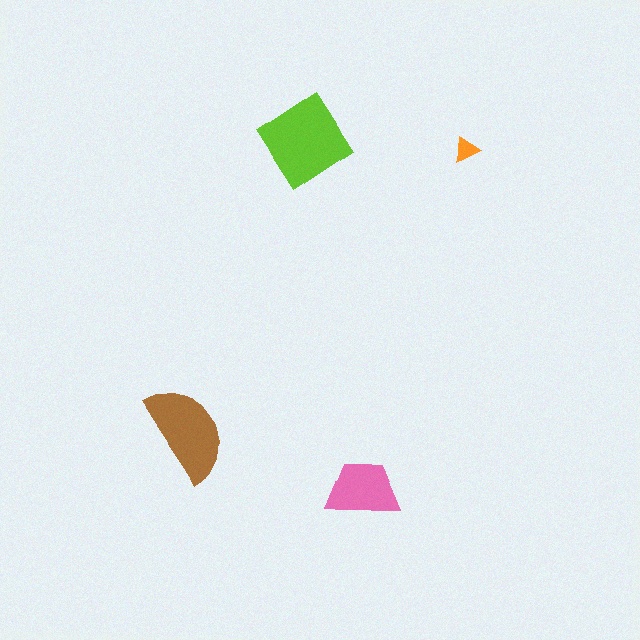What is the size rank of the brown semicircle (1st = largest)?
2nd.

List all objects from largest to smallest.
The lime diamond, the brown semicircle, the pink trapezoid, the orange triangle.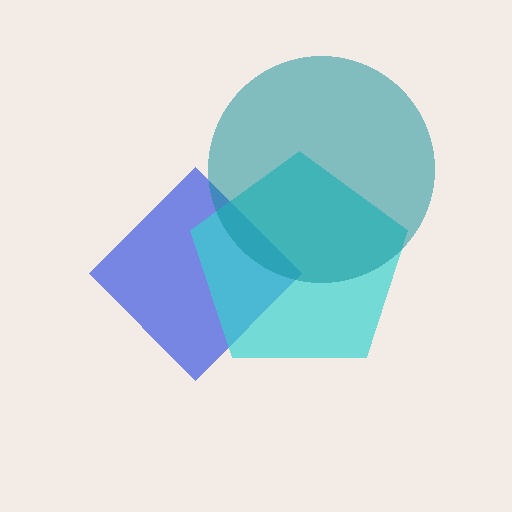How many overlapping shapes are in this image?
There are 3 overlapping shapes in the image.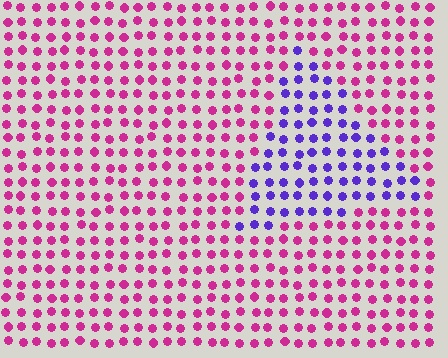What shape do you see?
I see a triangle.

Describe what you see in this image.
The image is filled with small magenta elements in a uniform arrangement. A triangle-shaped region is visible where the elements are tinted to a slightly different hue, forming a subtle color boundary.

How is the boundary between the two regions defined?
The boundary is defined purely by a slight shift in hue (about 64 degrees). Spacing, size, and orientation are identical on both sides.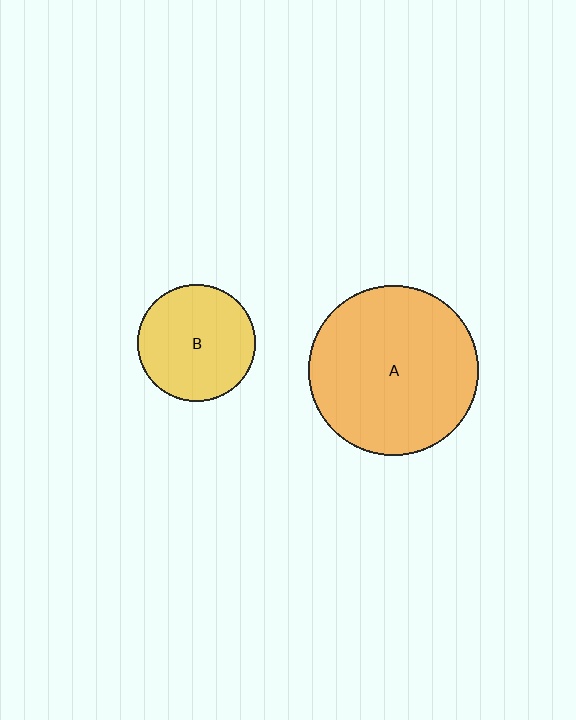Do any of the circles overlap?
No, none of the circles overlap.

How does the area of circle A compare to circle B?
Approximately 2.1 times.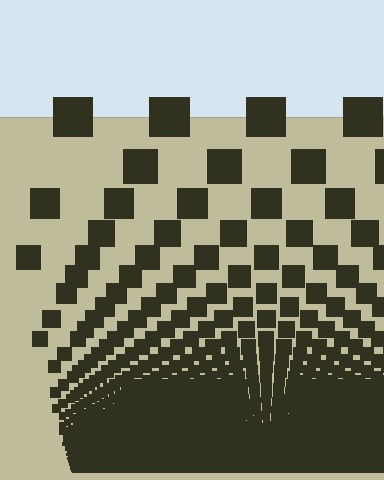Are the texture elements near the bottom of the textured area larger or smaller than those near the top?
Smaller. The gradient is inverted — elements near the bottom are smaller and denser.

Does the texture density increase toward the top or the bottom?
Density increases toward the bottom.